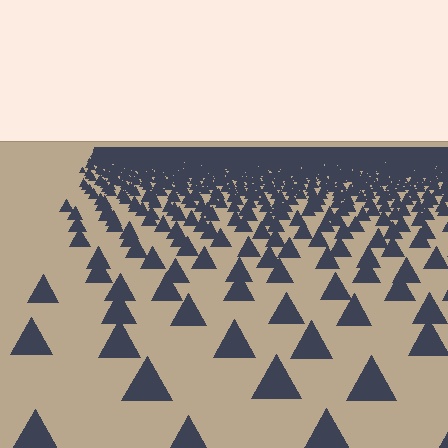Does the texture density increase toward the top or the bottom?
Density increases toward the top.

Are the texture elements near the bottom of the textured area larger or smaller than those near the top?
Larger. Near the bottom, elements are closer to the viewer and appear at a bigger on-screen size.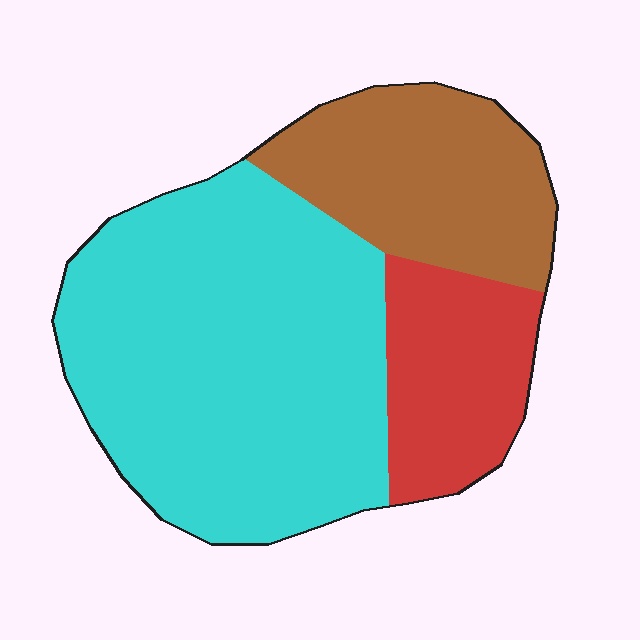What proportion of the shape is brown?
Brown covers around 25% of the shape.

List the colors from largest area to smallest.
From largest to smallest: cyan, brown, red.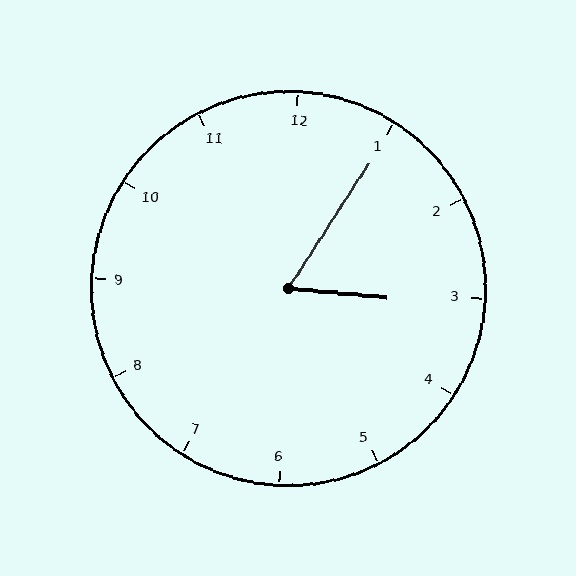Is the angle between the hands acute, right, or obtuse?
It is acute.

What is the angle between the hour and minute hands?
Approximately 62 degrees.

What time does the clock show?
3:05.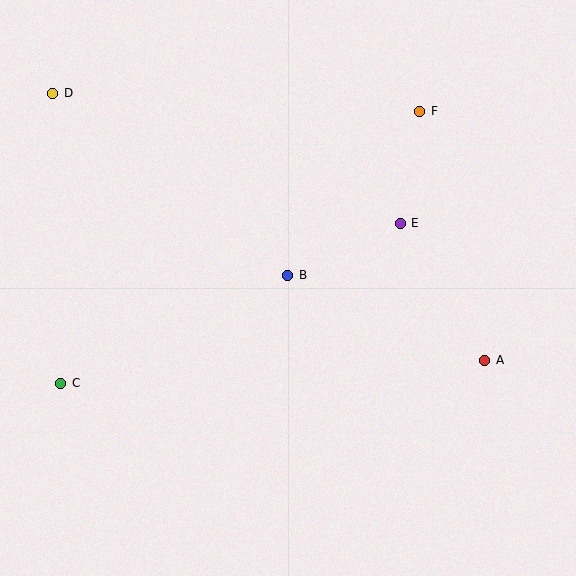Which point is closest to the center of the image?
Point B at (288, 275) is closest to the center.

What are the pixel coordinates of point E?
Point E is at (400, 223).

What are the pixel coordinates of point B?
Point B is at (288, 275).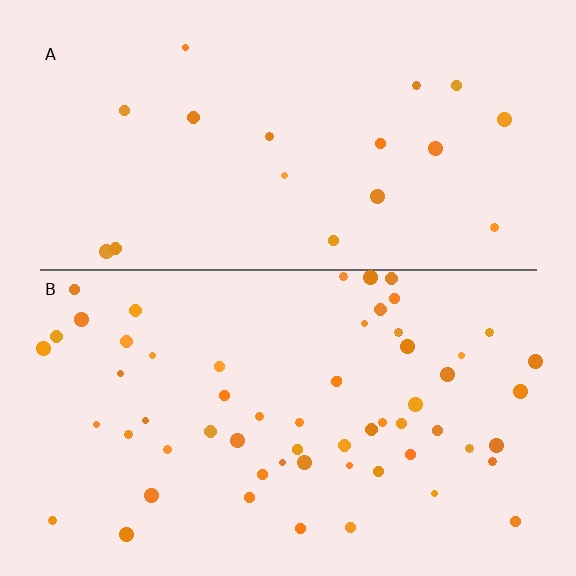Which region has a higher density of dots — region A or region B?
B (the bottom).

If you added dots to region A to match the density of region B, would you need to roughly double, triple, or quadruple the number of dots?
Approximately triple.